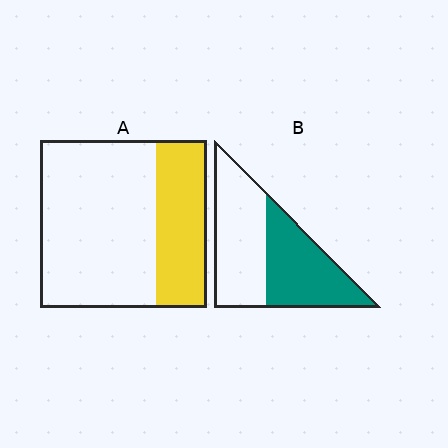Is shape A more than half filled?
No.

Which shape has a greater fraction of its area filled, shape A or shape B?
Shape B.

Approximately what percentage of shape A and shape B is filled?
A is approximately 30% and B is approximately 45%.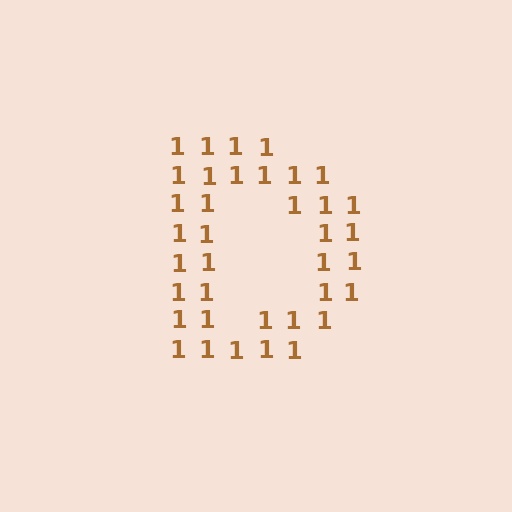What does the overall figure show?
The overall figure shows the letter D.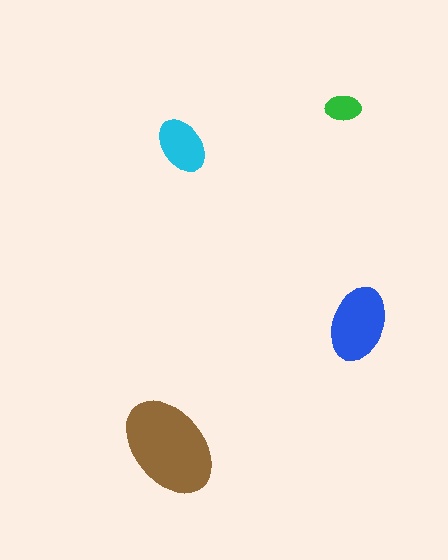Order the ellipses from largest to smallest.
the brown one, the blue one, the cyan one, the green one.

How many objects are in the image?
There are 4 objects in the image.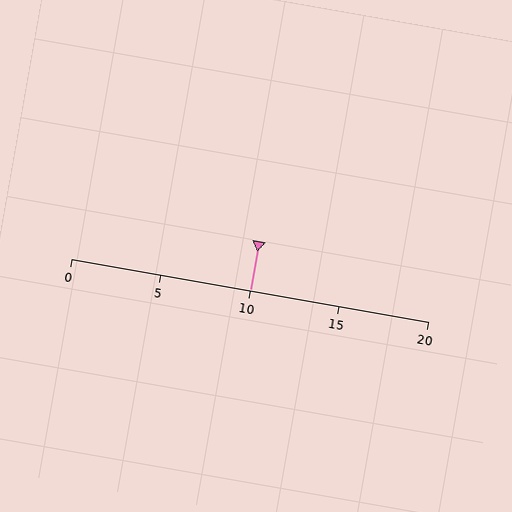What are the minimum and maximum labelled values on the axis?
The axis runs from 0 to 20.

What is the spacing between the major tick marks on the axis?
The major ticks are spaced 5 apart.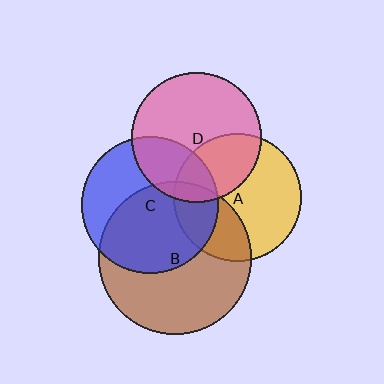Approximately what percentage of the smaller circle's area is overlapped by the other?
Approximately 5%.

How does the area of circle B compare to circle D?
Approximately 1.4 times.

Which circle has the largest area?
Circle B (brown).